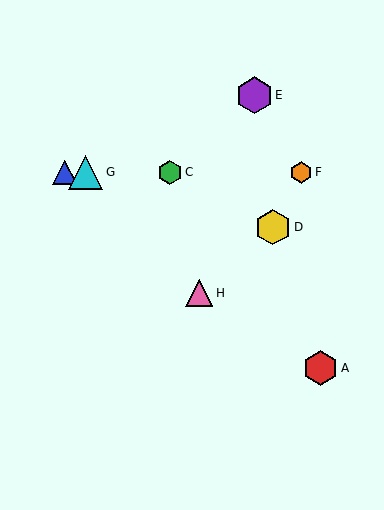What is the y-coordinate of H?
Object H is at y≈293.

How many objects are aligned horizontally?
4 objects (B, C, F, G) are aligned horizontally.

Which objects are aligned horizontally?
Objects B, C, F, G are aligned horizontally.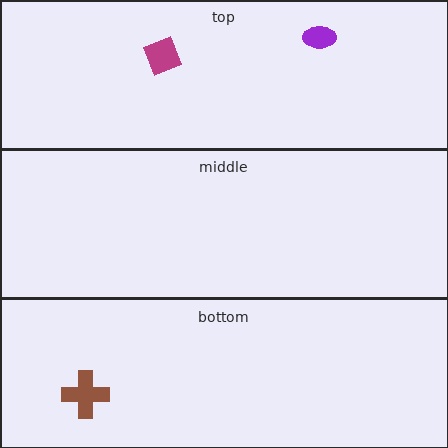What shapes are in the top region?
The purple ellipse, the magenta diamond.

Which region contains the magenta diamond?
The top region.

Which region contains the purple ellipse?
The top region.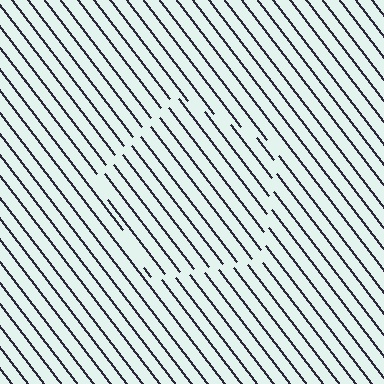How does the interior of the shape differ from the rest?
The interior of the shape contains the same grating, shifted by half a period — the contour is defined by the phase discontinuity where line-ends from the inner and outer gratings abut.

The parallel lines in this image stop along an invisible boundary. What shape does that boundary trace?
An illusory pentagon. The interior of the shape contains the same grating, shifted by half a period — the contour is defined by the phase discontinuity where line-ends from the inner and outer gratings abut.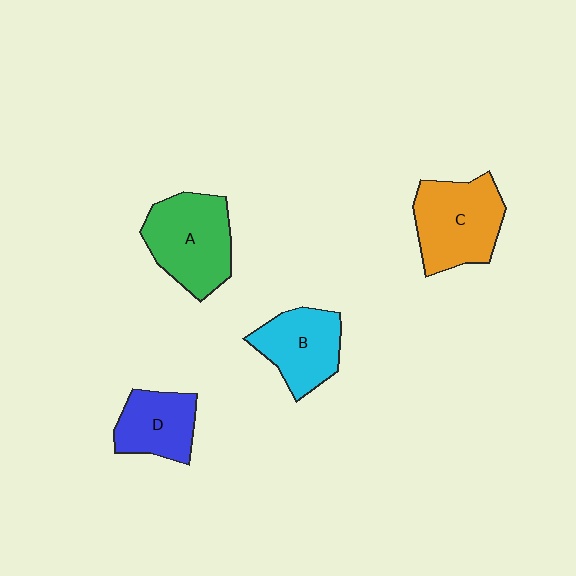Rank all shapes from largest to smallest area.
From largest to smallest: A (green), C (orange), B (cyan), D (blue).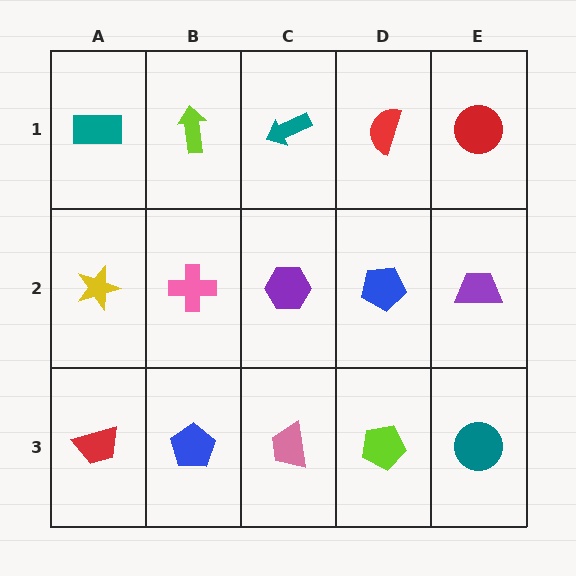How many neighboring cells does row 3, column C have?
3.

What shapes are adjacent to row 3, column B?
A pink cross (row 2, column B), a red trapezoid (row 3, column A), a pink trapezoid (row 3, column C).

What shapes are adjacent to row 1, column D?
A blue pentagon (row 2, column D), a teal arrow (row 1, column C), a red circle (row 1, column E).